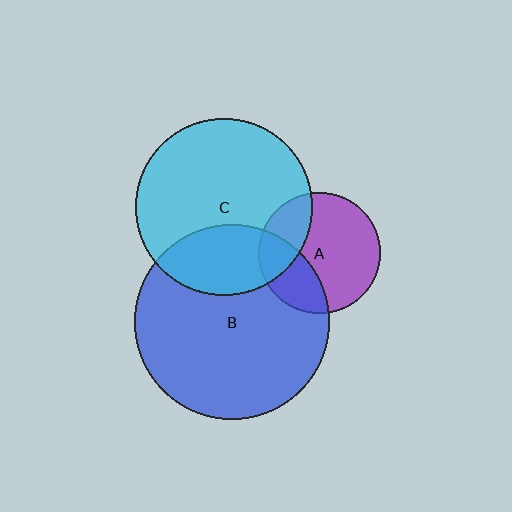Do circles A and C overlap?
Yes.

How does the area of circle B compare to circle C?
Approximately 1.2 times.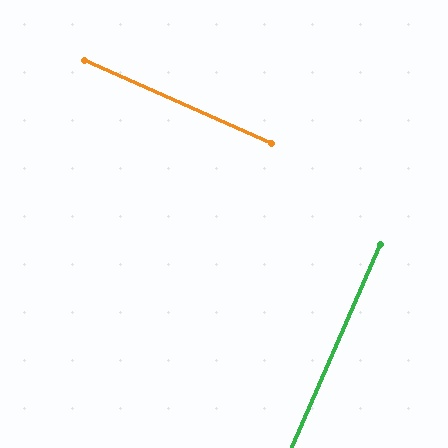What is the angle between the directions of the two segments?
Approximately 90 degrees.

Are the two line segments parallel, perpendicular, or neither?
Perpendicular — they meet at approximately 90°.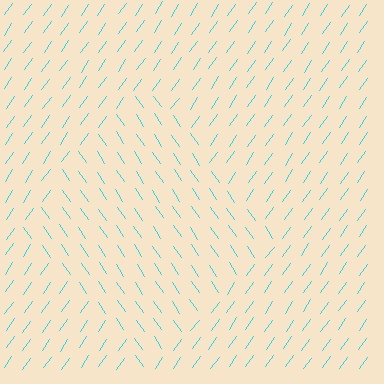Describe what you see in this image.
The image is filled with small cyan line segments. A diamond region in the image has lines oriented differently from the surrounding lines, creating a visible texture boundary.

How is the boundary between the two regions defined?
The boundary is defined purely by a change in line orientation (approximately 69 degrees difference). All lines are the same color and thickness.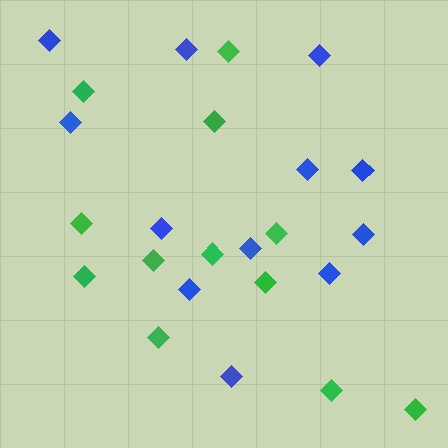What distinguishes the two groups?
There are 2 groups: one group of blue diamonds (12) and one group of green diamonds (12).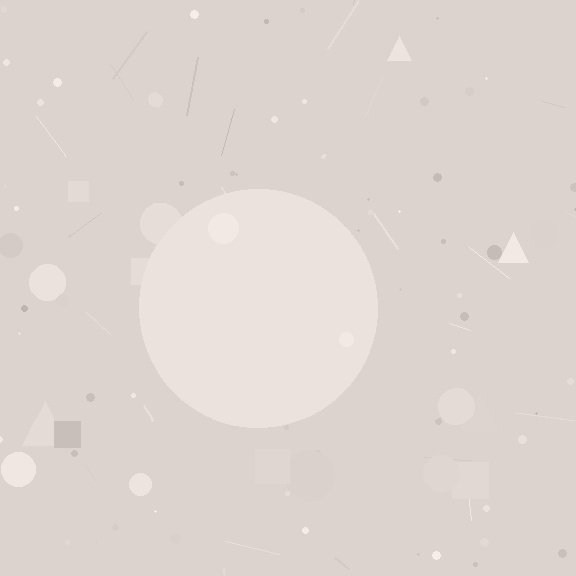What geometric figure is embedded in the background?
A circle is embedded in the background.